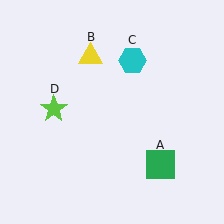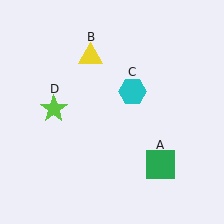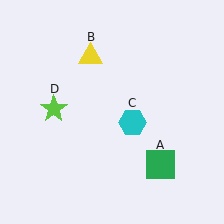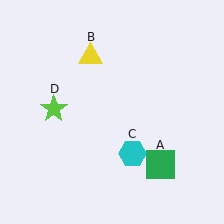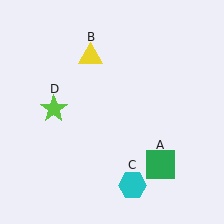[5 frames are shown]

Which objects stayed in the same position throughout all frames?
Green square (object A) and yellow triangle (object B) and lime star (object D) remained stationary.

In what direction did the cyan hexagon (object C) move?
The cyan hexagon (object C) moved down.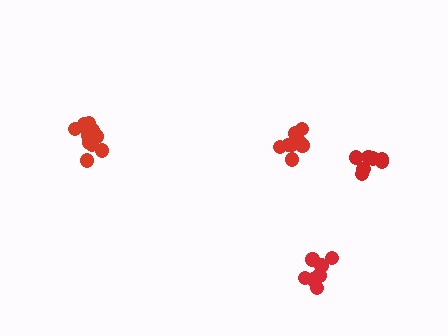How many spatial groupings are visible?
There are 4 spatial groupings.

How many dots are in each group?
Group 1: 7 dots, Group 2: 8 dots, Group 3: 11 dots, Group 4: 7 dots (33 total).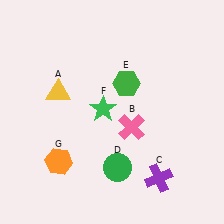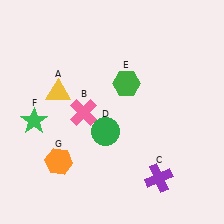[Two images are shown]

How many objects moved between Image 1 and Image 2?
3 objects moved between the two images.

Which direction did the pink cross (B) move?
The pink cross (B) moved left.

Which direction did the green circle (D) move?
The green circle (D) moved up.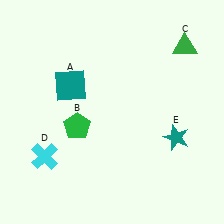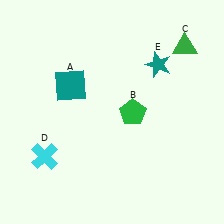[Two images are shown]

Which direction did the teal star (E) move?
The teal star (E) moved up.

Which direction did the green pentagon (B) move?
The green pentagon (B) moved right.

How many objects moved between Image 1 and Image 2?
2 objects moved between the two images.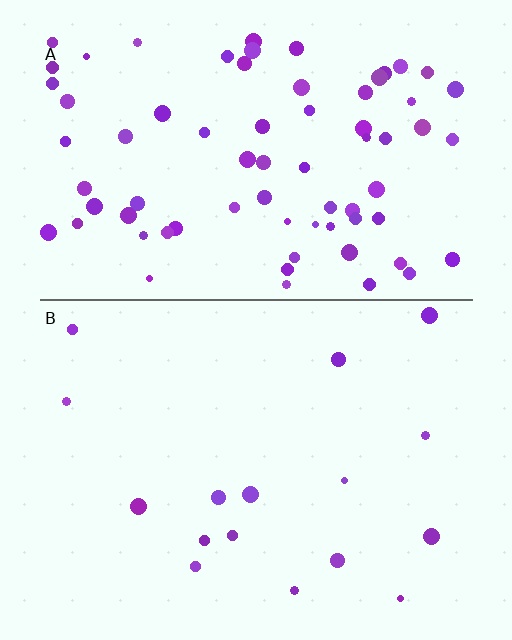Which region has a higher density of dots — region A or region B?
A (the top).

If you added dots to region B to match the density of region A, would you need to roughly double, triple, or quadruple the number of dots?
Approximately quadruple.